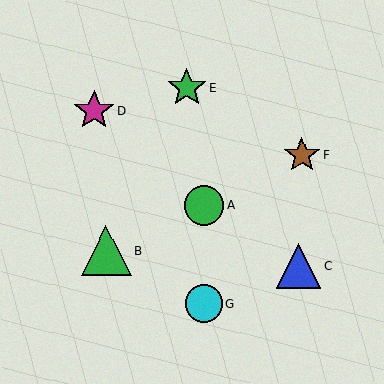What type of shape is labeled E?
Shape E is a green star.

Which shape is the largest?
The green triangle (labeled B) is the largest.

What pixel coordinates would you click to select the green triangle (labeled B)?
Click at (106, 251) to select the green triangle B.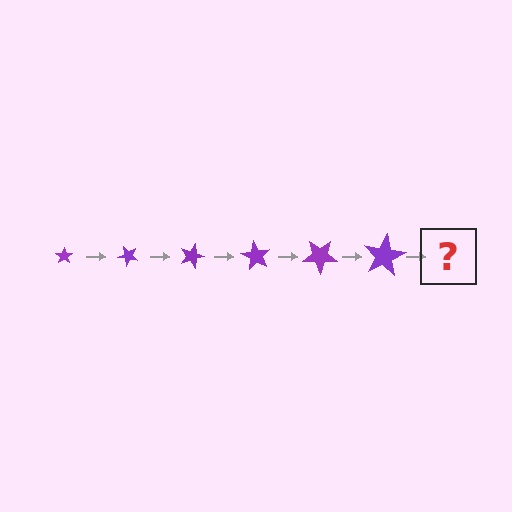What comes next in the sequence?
The next element should be a star, larger than the previous one and rotated 270 degrees from the start.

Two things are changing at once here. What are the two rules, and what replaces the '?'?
The two rules are that the star grows larger each step and it rotates 45 degrees each step. The '?' should be a star, larger than the previous one and rotated 270 degrees from the start.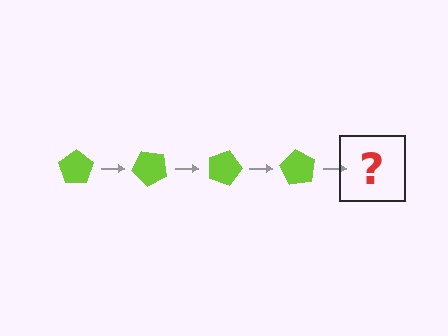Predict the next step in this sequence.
The next step is a lime pentagon rotated 180 degrees.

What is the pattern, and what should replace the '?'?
The pattern is that the pentagon rotates 45 degrees each step. The '?' should be a lime pentagon rotated 180 degrees.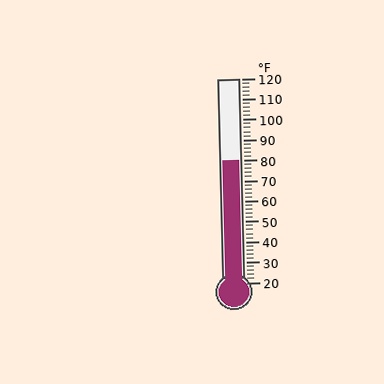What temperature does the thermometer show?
The thermometer shows approximately 80°F.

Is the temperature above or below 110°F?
The temperature is below 110°F.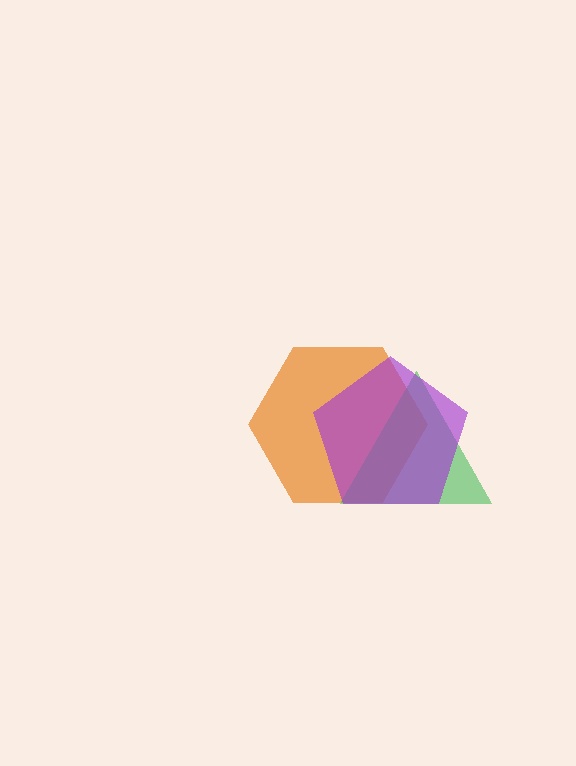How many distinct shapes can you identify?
There are 3 distinct shapes: an orange hexagon, a green triangle, a purple pentagon.